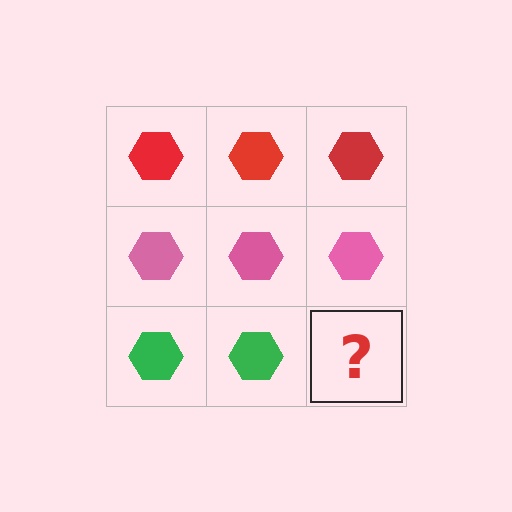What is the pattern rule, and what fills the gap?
The rule is that each row has a consistent color. The gap should be filled with a green hexagon.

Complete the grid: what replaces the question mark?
The question mark should be replaced with a green hexagon.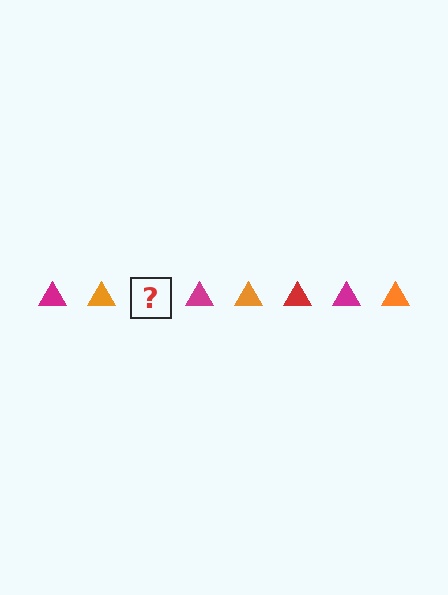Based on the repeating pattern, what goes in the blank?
The blank should be a red triangle.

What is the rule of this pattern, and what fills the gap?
The rule is that the pattern cycles through magenta, orange, red triangles. The gap should be filled with a red triangle.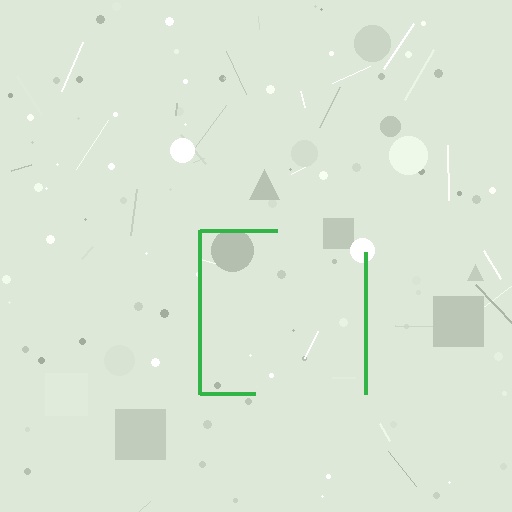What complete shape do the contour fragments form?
The contour fragments form a square.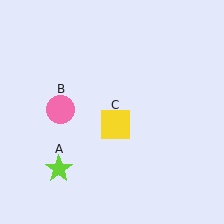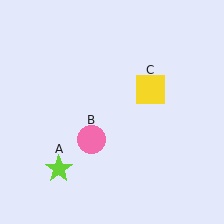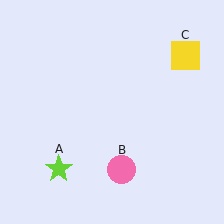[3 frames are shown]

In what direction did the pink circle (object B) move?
The pink circle (object B) moved down and to the right.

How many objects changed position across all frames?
2 objects changed position: pink circle (object B), yellow square (object C).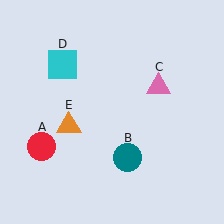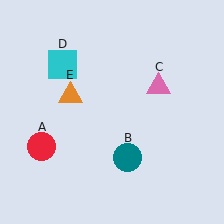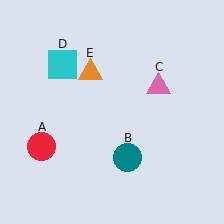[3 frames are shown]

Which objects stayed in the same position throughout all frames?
Red circle (object A) and teal circle (object B) and pink triangle (object C) and cyan square (object D) remained stationary.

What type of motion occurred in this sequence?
The orange triangle (object E) rotated clockwise around the center of the scene.